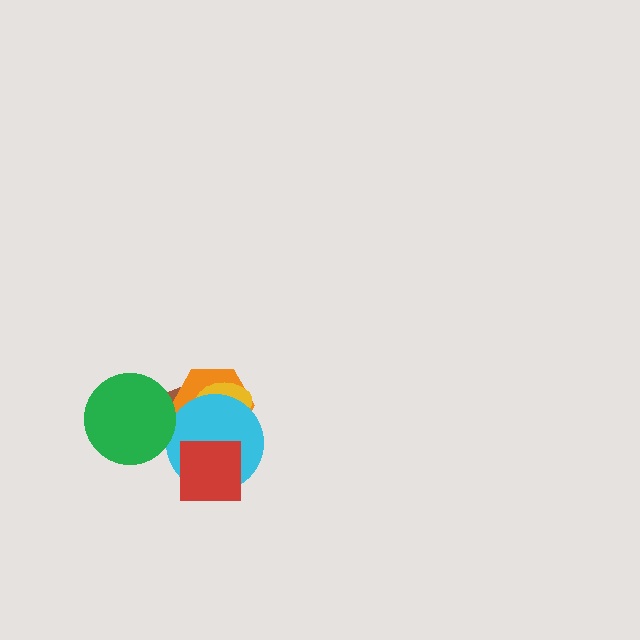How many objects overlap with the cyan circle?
4 objects overlap with the cyan circle.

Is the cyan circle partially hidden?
Yes, it is partially covered by another shape.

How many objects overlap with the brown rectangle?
4 objects overlap with the brown rectangle.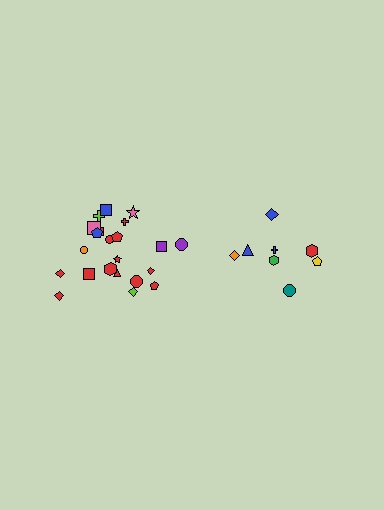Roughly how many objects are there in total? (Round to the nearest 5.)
Roughly 30 objects in total.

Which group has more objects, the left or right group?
The left group.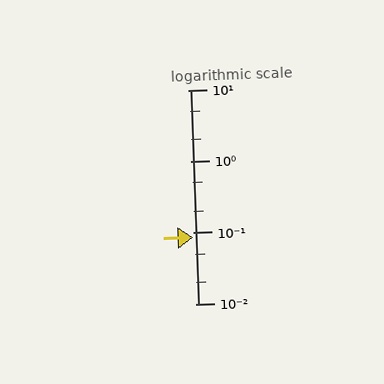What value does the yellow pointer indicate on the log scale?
The pointer indicates approximately 0.085.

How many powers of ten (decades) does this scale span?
The scale spans 3 decades, from 0.01 to 10.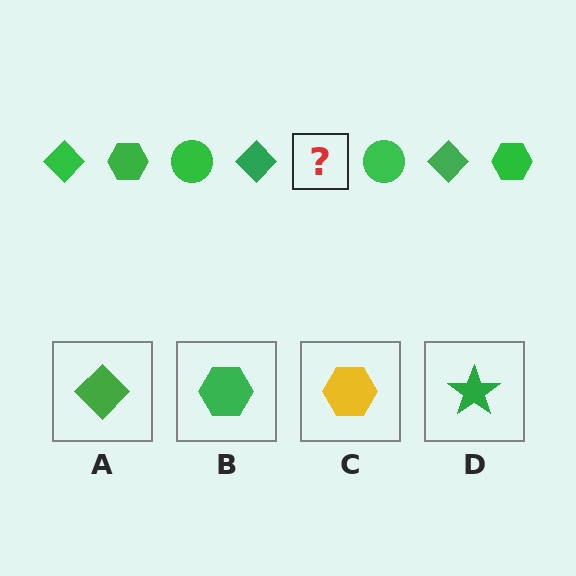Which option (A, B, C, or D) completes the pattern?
B.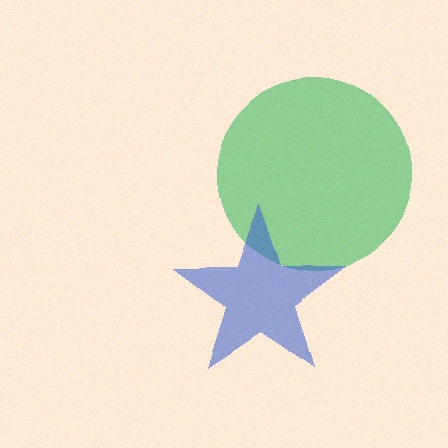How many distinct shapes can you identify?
There are 2 distinct shapes: a green circle, a blue star.